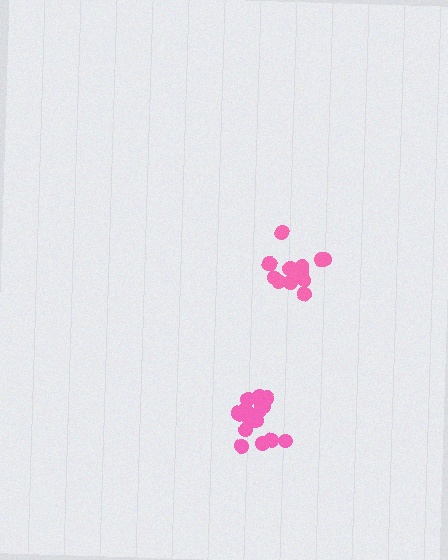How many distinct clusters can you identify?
There are 2 distinct clusters.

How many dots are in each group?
Group 1: 15 dots, Group 2: 16 dots (31 total).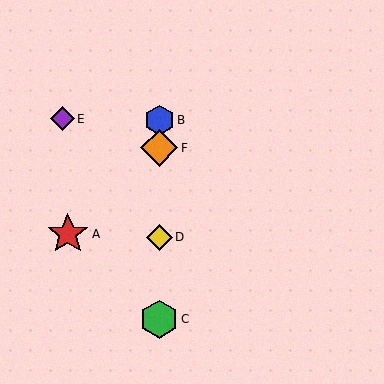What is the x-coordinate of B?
Object B is at x≈159.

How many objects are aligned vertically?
4 objects (B, C, D, F) are aligned vertically.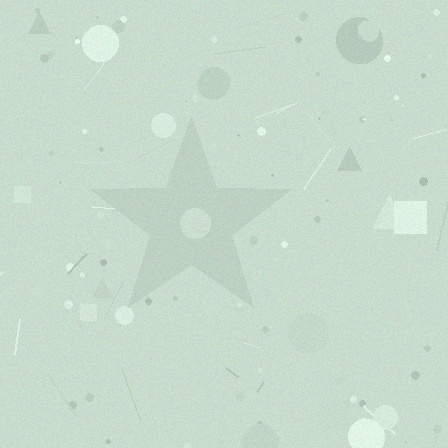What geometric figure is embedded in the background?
A star is embedded in the background.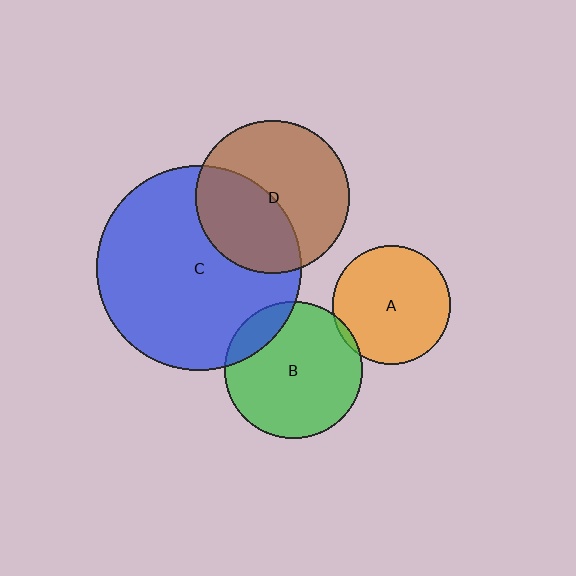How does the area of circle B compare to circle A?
Approximately 1.3 times.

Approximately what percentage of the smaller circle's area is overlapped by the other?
Approximately 40%.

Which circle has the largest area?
Circle C (blue).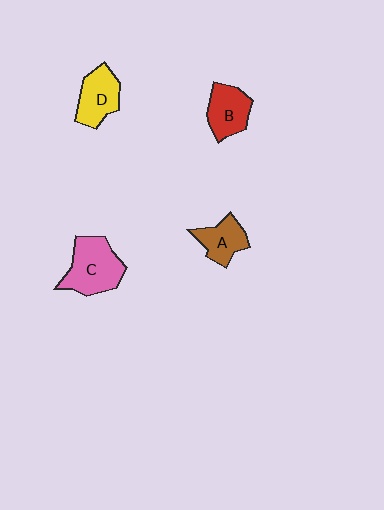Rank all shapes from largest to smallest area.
From largest to smallest: C (pink), D (yellow), B (red), A (brown).